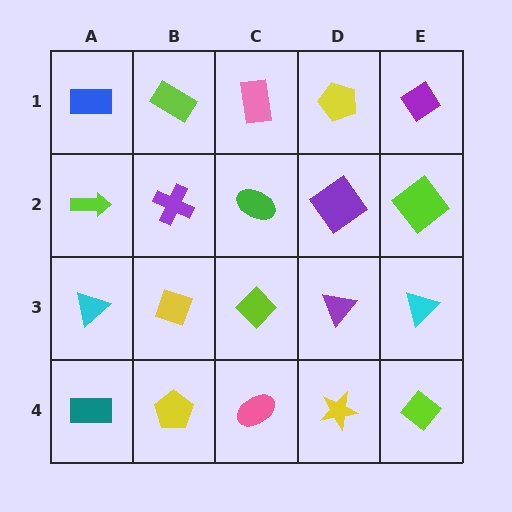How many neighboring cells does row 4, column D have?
3.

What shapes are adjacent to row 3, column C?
A green ellipse (row 2, column C), a pink ellipse (row 4, column C), a yellow diamond (row 3, column B), a purple triangle (row 3, column D).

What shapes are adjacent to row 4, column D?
A purple triangle (row 3, column D), a pink ellipse (row 4, column C), a lime diamond (row 4, column E).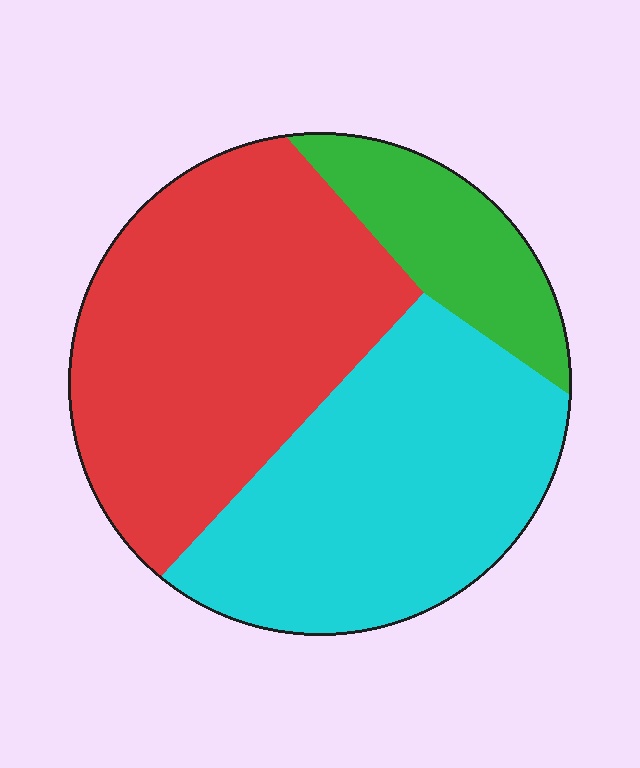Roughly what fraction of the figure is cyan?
Cyan takes up about two fifths (2/5) of the figure.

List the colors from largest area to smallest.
From largest to smallest: red, cyan, green.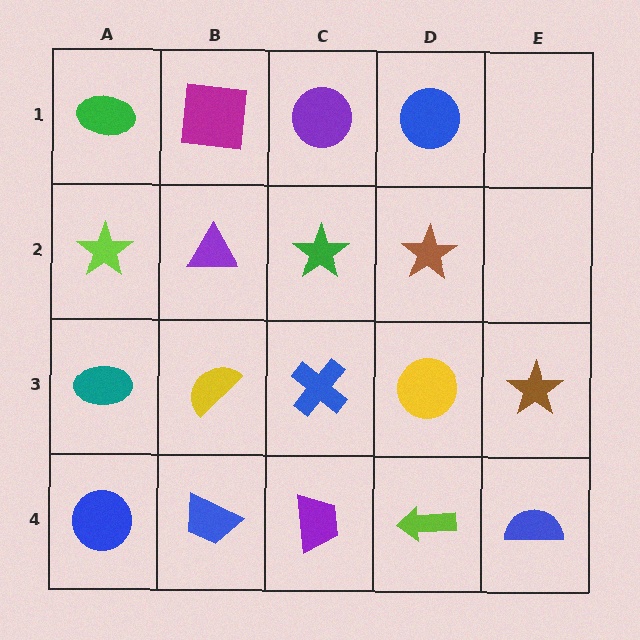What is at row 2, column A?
A lime star.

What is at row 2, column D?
A brown star.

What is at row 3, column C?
A blue cross.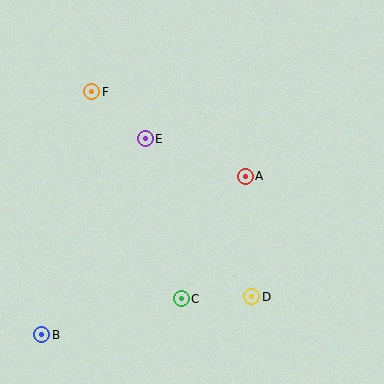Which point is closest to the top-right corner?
Point A is closest to the top-right corner.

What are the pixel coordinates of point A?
Point A is at (245, 176).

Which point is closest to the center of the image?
Point A at (245, 176) is closest to the center.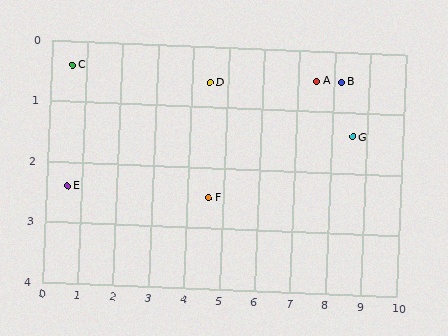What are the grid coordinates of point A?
Point A is at approximately (7.5, 0.5).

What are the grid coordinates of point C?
Point C is at approximately (0.6, 0.4).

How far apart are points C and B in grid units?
Points C and B are about 7.6 grid units apart.